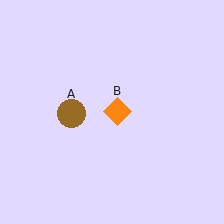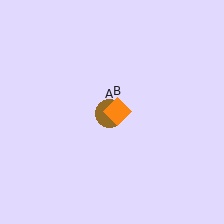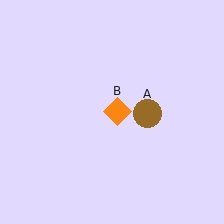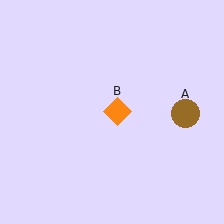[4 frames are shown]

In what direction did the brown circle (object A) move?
The brown circle (object A) moved right.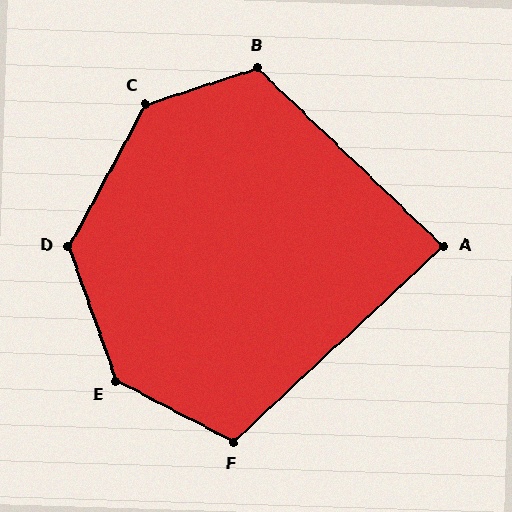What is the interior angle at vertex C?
Approximately 136 degrees (obtuse).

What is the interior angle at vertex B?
Approximately 118 degrees (obtuse).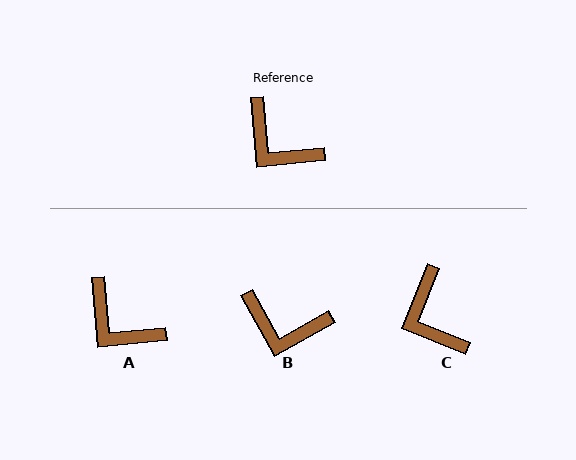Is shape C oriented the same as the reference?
No, it is off by about 27 degrees.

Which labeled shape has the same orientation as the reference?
A.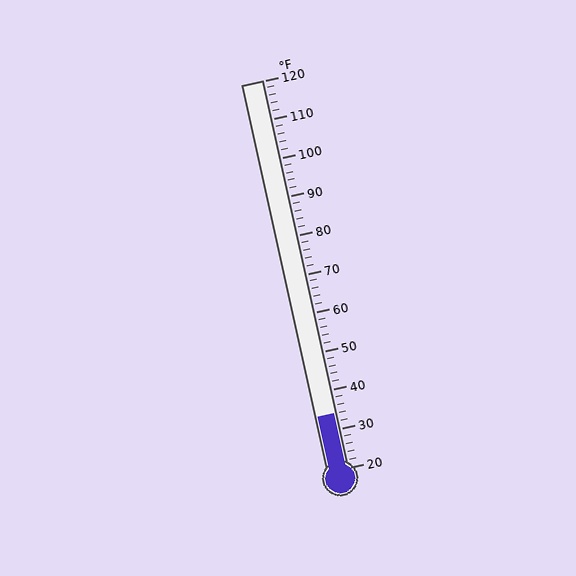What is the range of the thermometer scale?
The thermometer scale ranges from 20°F to 120°F.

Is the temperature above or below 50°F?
The temperature is below 50°F.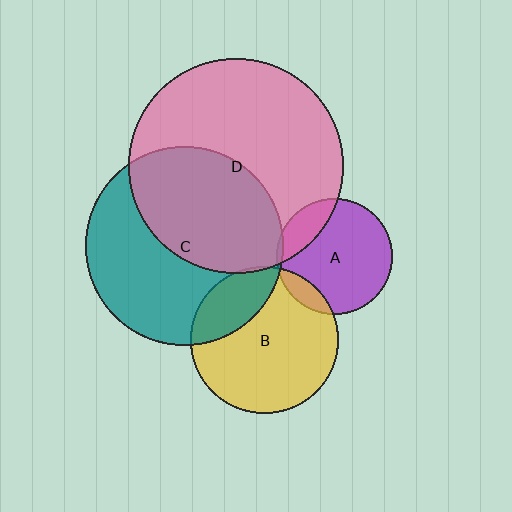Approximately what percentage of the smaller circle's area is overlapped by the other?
Approximately 20%.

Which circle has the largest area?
Circle D (pink).